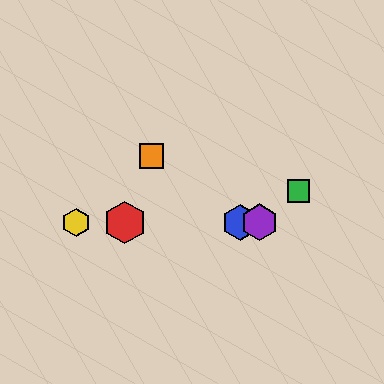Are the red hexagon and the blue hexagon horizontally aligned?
Yes, both are at y≈222.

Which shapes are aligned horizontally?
The red hexagon, the blue hexagon, the yellow hexagon, the purple hexagon are aligned horizontally.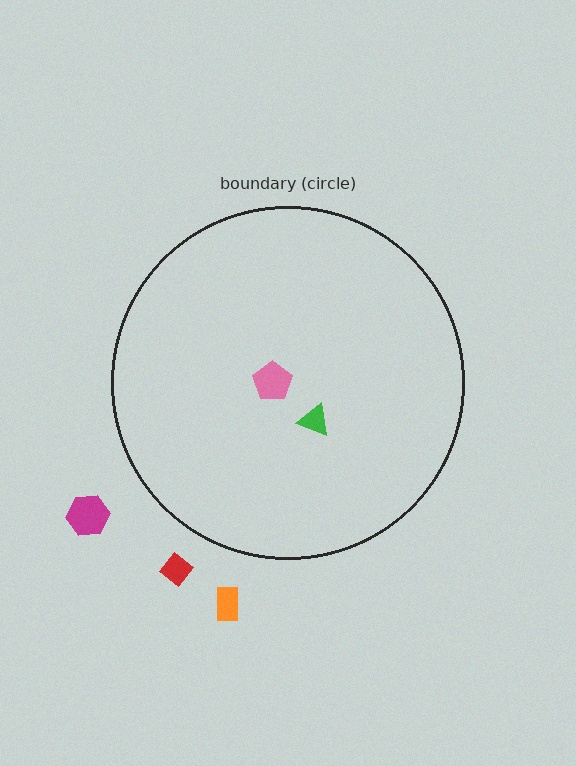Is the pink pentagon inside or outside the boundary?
Inside.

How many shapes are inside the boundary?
2 inside, 3 outside.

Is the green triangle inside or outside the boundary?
Inside.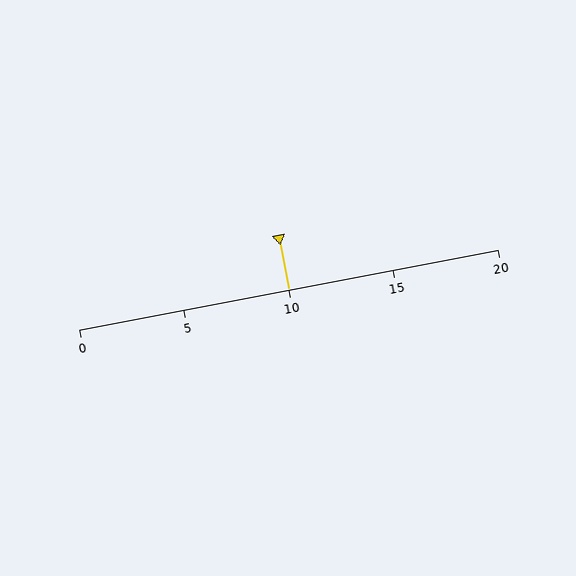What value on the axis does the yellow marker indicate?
The marker indicates approximately 10.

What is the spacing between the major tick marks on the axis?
The major ticks are spaced 5 apart.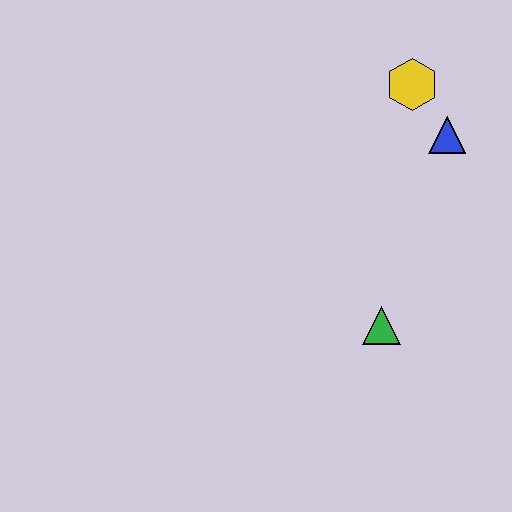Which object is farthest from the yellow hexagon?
The green triangle is farthest from the yellow hexagon.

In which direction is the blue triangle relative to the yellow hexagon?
The blue triangle is below the yellow hexagon.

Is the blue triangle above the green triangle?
Yes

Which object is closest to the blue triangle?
The yellow hexagon is closest to the blue triangle.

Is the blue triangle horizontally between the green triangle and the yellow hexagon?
No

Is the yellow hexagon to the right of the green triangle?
Yes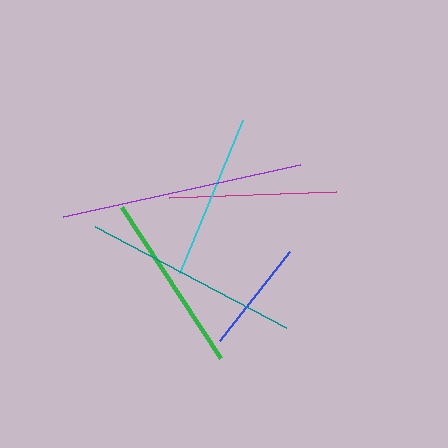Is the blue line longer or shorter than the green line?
The green line is longer than the blue line.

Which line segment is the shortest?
The blue line is the shortest at approximately 114 pixels.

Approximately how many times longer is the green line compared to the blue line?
The green line is approximately 1.6 times the length of the blue line.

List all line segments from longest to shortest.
From longest to shortest: purple, teal, green, magenta, cyan, blue.